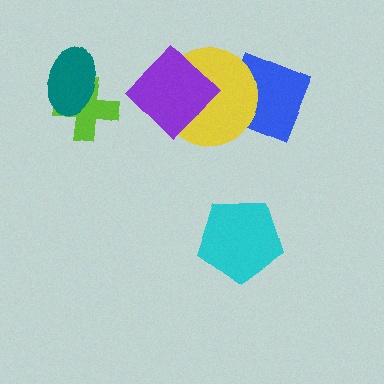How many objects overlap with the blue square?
1 object overlaps with the blue square.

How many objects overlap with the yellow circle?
2 objects overlap with the yellow circle.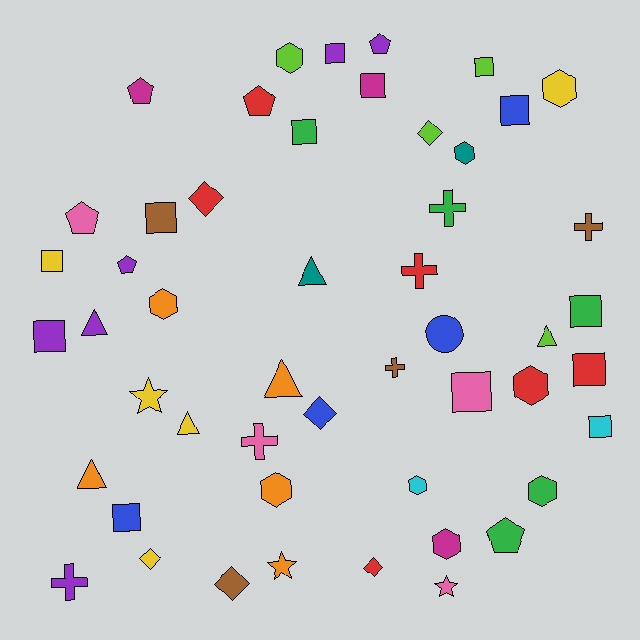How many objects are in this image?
There are 50 objects.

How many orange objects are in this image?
There are 5 orange objects.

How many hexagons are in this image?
There are 9 hexagons.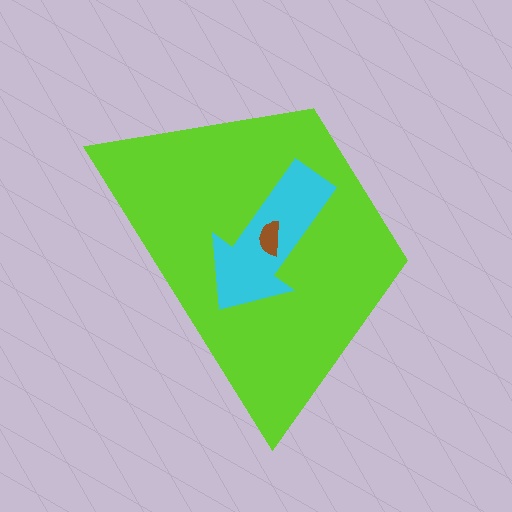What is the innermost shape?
The brown semicircle.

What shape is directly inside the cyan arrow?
The brown semicircle.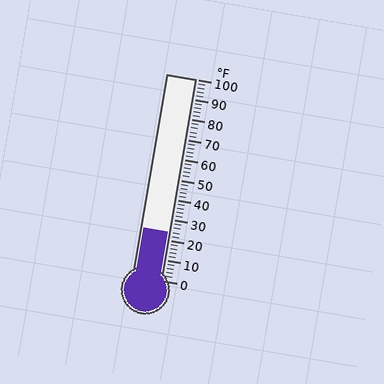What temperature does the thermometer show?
The thermometer shows approximately 24°F.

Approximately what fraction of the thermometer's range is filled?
The thermometer is filled to approximately 25% of its range.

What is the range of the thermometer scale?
The thermometer scale ranges from 0°F to 100°F.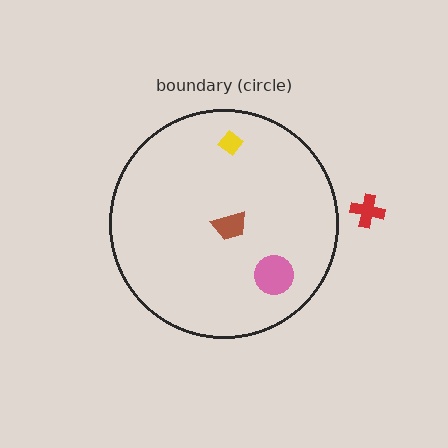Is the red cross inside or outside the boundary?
Outside.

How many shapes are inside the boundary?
3 inside, 1 outside.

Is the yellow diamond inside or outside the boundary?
Inside.